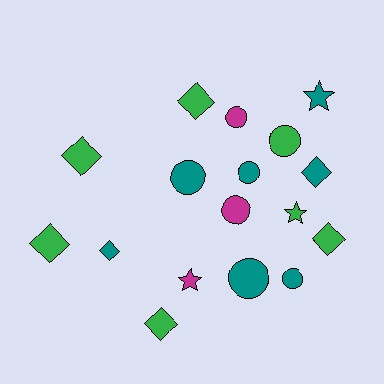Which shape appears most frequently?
Diamond, with 7 objects.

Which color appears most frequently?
Teal, with 7 objects.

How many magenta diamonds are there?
There are no magenta diamonds.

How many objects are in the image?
There are 17 objects.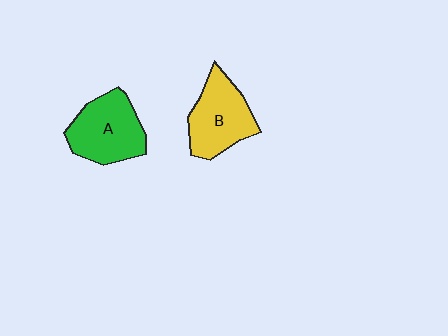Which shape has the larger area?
Shape A (green).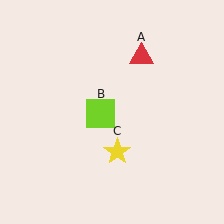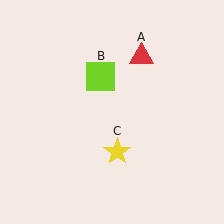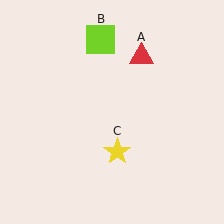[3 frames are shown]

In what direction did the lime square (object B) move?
The lime square (object B) moved up.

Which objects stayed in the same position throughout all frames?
Red triangle (object A) and yellow star (object C) remained stationary.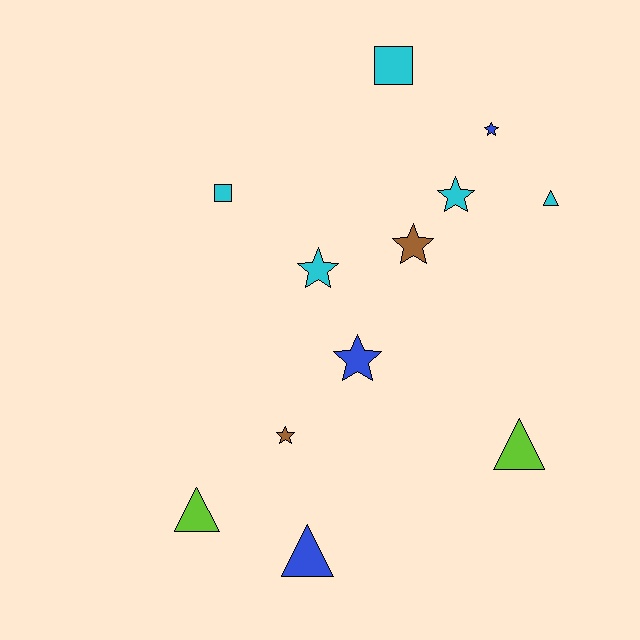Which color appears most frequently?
Cyan, with 5 objects.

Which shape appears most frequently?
Star, with 6 objects.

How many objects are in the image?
There are 12 objects.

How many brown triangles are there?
There are no brown triangles.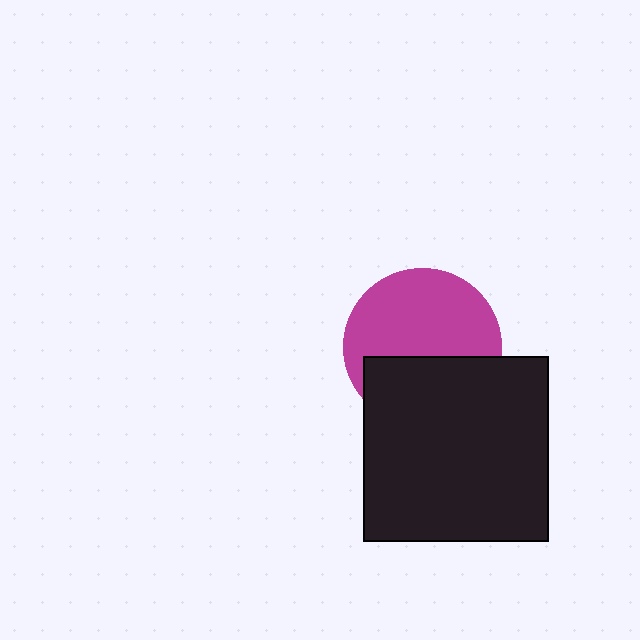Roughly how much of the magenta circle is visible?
About half of it is visible (roughly 60%).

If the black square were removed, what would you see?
You would see the complete magenta circle.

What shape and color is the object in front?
The object in front is a black square.